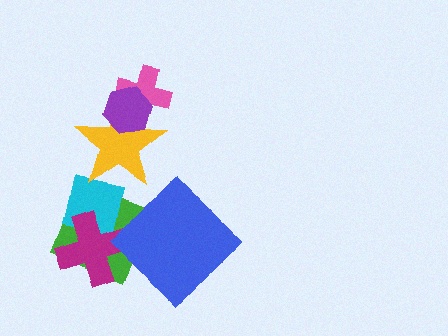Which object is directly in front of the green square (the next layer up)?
The cyan square is directly in front of the green square.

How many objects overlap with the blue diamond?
1 object overlaps with the blue diamond.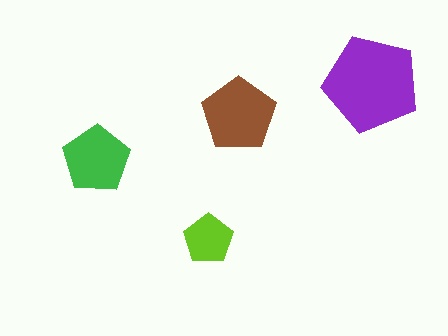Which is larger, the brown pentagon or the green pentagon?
The brown one.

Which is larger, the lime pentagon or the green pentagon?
The green one.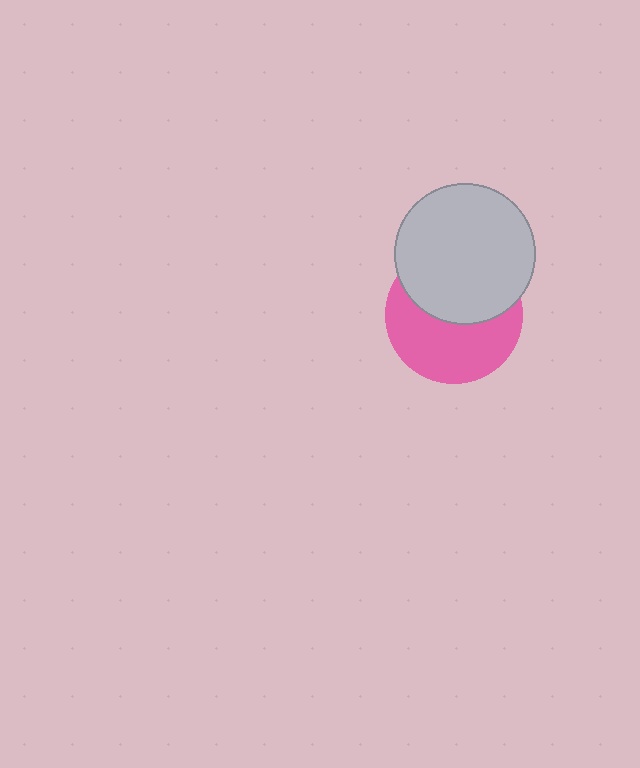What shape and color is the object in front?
The object in front is a light gray circle.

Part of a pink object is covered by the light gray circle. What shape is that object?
It is a circle.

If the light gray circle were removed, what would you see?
You would see the complete pink circle.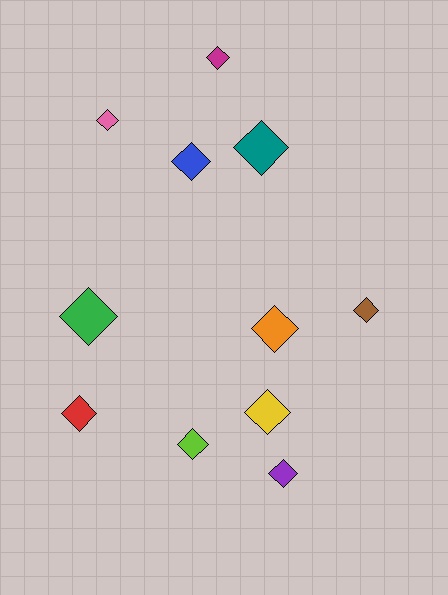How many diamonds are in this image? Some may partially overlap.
There are 11 diamonds.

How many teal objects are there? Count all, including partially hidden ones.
There is 1 teal object.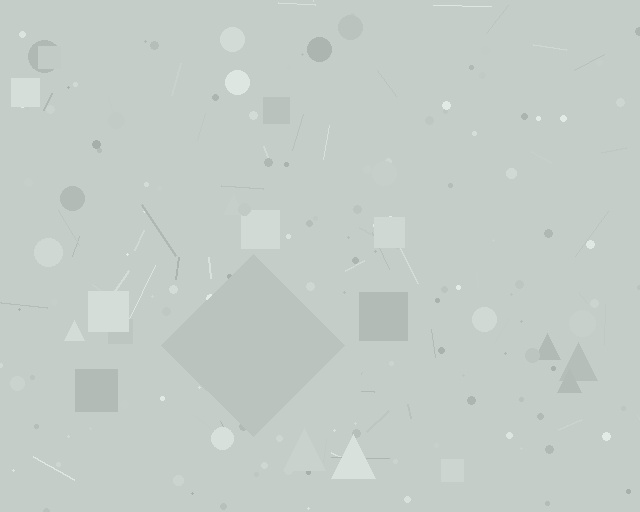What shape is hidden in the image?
A diamond is hidden in the image.